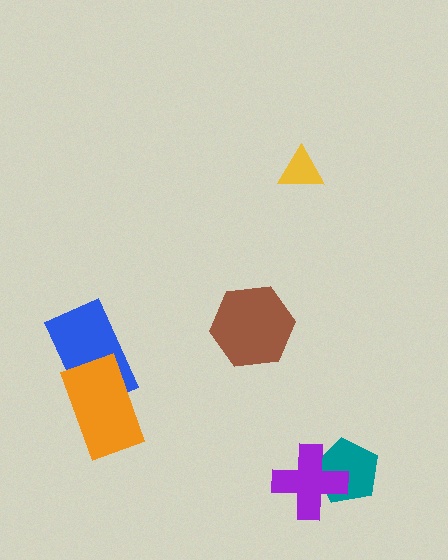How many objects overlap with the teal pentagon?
1 object overlaps with the teal pentagon.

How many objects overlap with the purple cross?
1 object overlaps with the purple cross.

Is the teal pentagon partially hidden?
Yes, it is partially covered by another shape.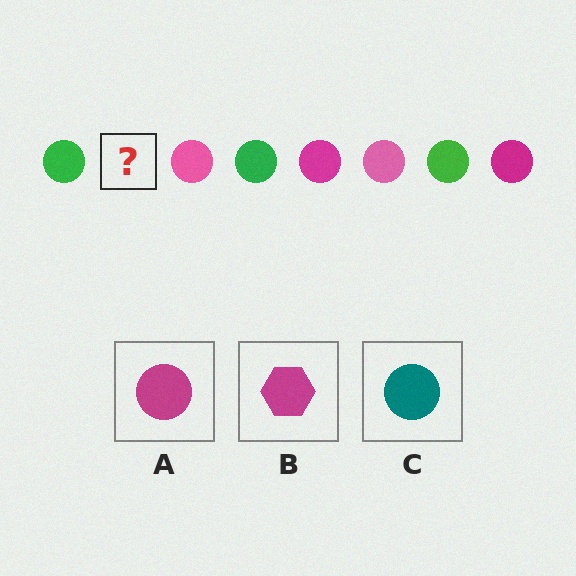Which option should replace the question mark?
Option A.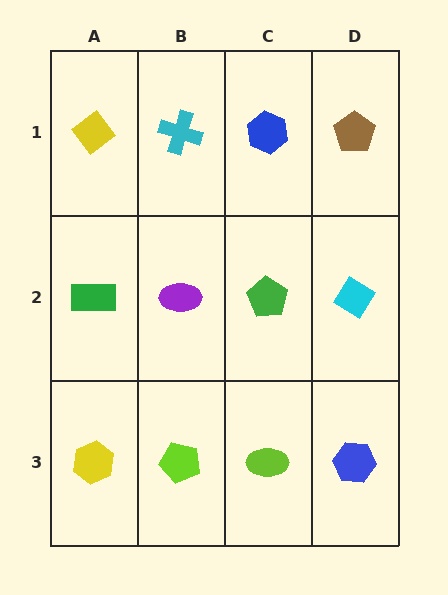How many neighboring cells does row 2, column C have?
4.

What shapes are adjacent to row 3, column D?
A cyan diamond (row 2, column D), a lime ellipse (row 3, column C).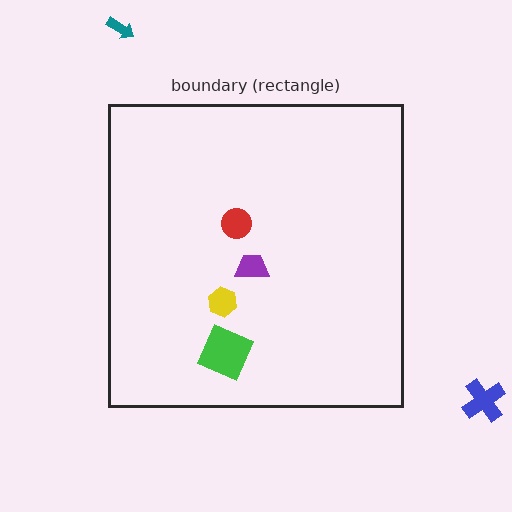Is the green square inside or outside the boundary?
Inside.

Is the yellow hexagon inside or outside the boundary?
Inside.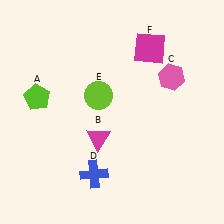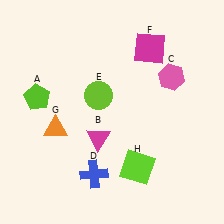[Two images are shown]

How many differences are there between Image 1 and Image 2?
There are 2 differences between the two images.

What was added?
An orange triangle (G), a lime square (H) were added in Image 2.